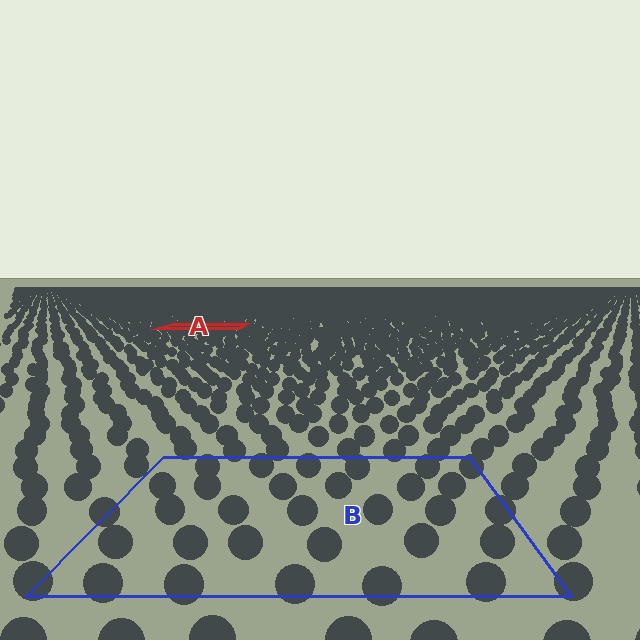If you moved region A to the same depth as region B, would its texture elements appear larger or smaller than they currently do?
They would appear larger. At a closer depth, the same texture elements are projected at a bigger on-screen size.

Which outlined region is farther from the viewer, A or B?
Region A is farther from the viewer — the texture elements inside it appear smaller and more densely packed.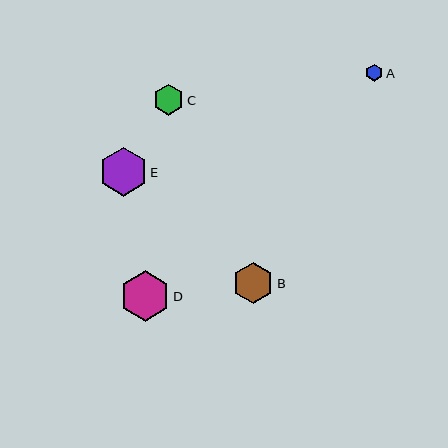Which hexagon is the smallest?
Hexagon A is the smallest with a size of approximately 17 pixels.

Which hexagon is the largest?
Hexagon D is the largest with a size of approximately 50 pixels.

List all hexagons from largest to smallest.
From largest to smallest: D, E, B, C, A.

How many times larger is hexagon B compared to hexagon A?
Hexagon B is approximately 2.4 times the size of hexagon A.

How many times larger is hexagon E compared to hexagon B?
Hexagon E is approximately 1.2 times the size of hexagon B.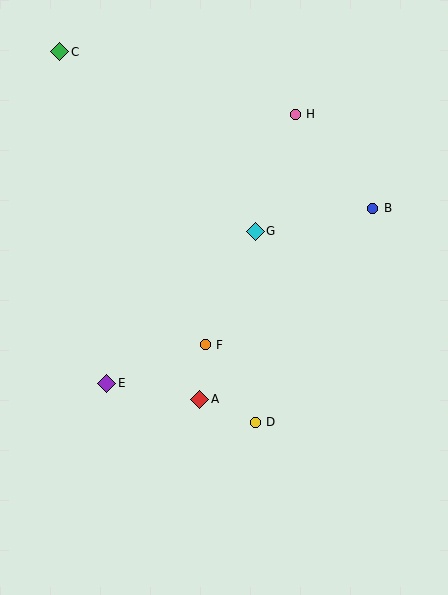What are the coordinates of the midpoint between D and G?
The midpoint between D and G is at (255, 327).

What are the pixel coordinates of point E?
Point E is at (107, 383).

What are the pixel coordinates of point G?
Point G is at (255, 231).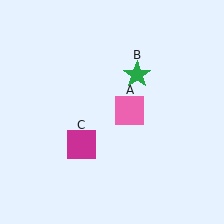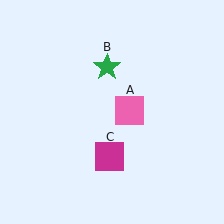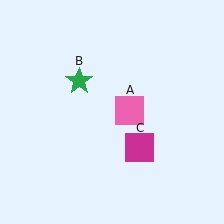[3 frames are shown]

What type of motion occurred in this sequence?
The green star (object B), magenta square (object C) rotated counterclockwise around the center of the scene.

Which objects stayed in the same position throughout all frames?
Pink square (object A) remained stationary.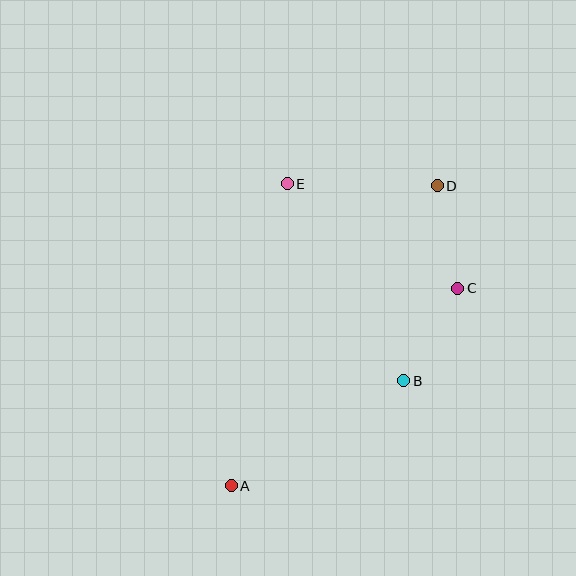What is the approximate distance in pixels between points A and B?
The distance between A and B is approximately 202 pixels.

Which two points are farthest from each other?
Points A and D are farthest from each other.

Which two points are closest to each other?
Points C and D are closest to each other.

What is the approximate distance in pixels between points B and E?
The distance between B and E is approximately 229 pixels.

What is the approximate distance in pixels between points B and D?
The distance between B and D is approximately 198 pixels.